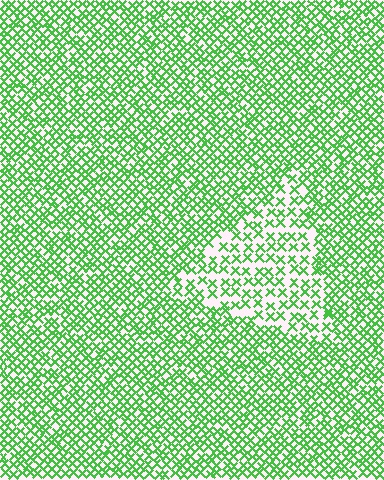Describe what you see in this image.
The image contains small green elements arranged at two different densities. A triangle-shaped region is visible where the elements are less densely packed than the surrounding area.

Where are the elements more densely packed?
The elements are more densely packed outside the triangle boundary.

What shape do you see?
I see a triangle.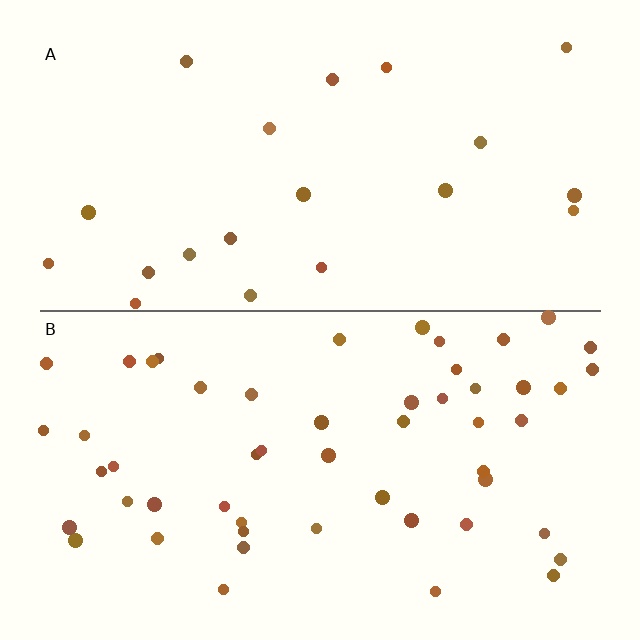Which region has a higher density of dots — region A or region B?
B (the bottom).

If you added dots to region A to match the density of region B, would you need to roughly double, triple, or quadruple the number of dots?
Approximately triple.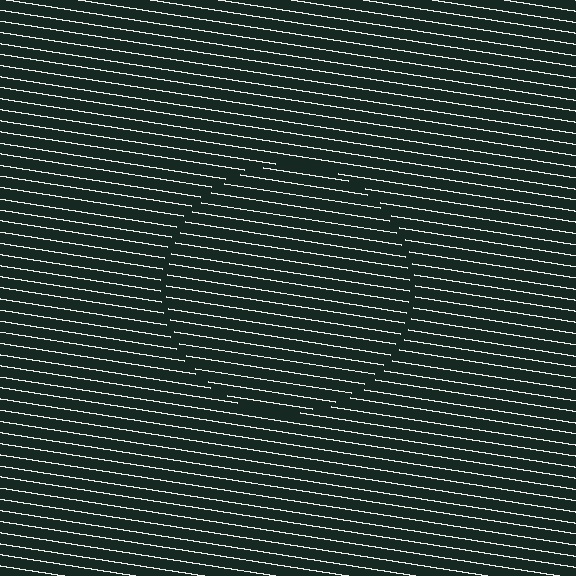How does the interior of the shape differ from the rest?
The interior of the shape contains the same grating, shifted by half a period — the contour is defined by the phase discontinuity where line-ends from the inner and outer gratings abut.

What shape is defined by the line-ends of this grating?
An illusory circle. The interior of the shape contains the same grating, shifted by half a period — the contour is defined by the phase discontinuity where line-ends from the inner and outer gratings abut.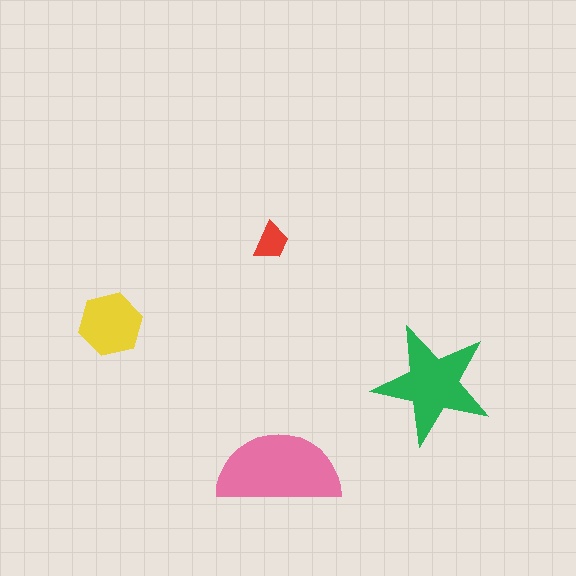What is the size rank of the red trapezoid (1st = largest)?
4th.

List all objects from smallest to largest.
The red trapezoid, the yellow hexagon, the green star, the pink semicircle.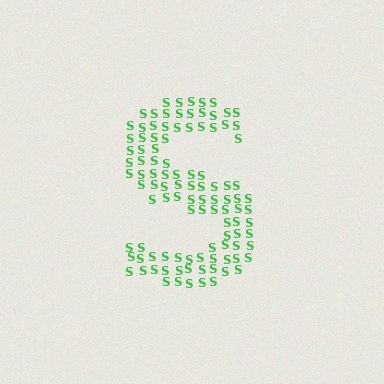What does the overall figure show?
The overall figure shows the letter S.